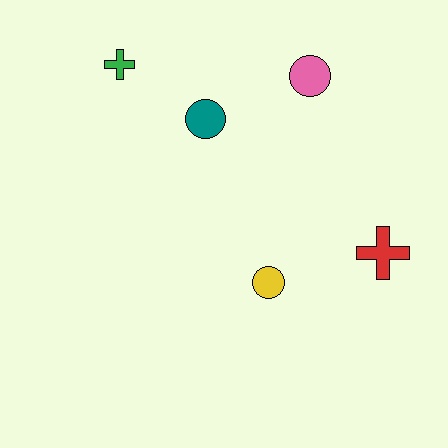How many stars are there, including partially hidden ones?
There are no stars.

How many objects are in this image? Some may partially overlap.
There are 5 objects.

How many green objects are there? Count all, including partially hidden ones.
There is 1 green object.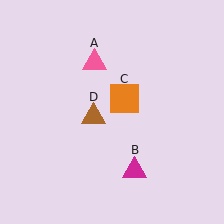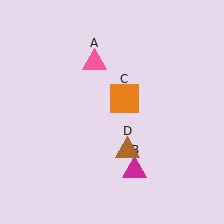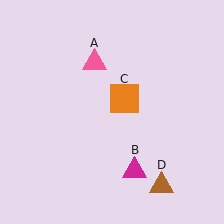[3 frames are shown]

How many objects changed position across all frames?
1 object changed position: brown triangle (object D).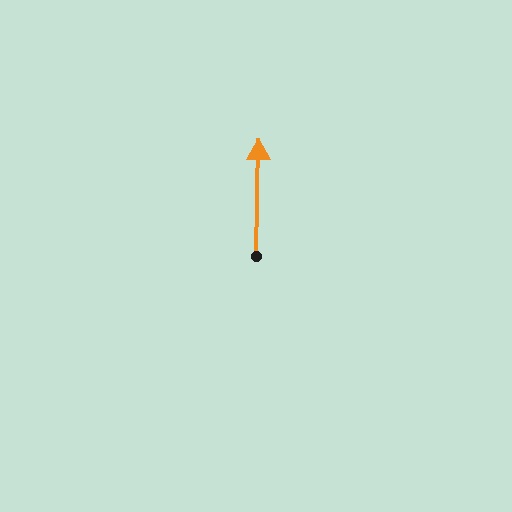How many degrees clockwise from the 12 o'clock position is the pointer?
Approximately 1 degrees.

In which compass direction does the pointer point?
North.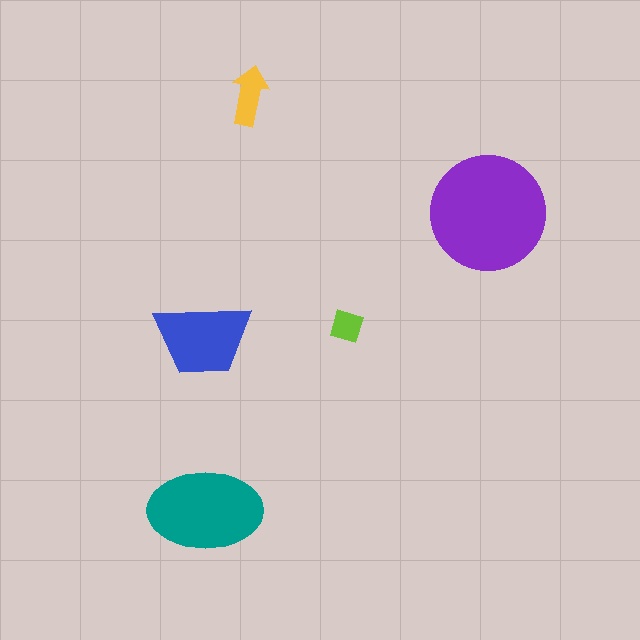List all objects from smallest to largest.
The lime diamond, the yellow arrow, the blue trapezoid, the teal ellipse, the purple circle.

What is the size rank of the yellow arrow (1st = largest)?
4th.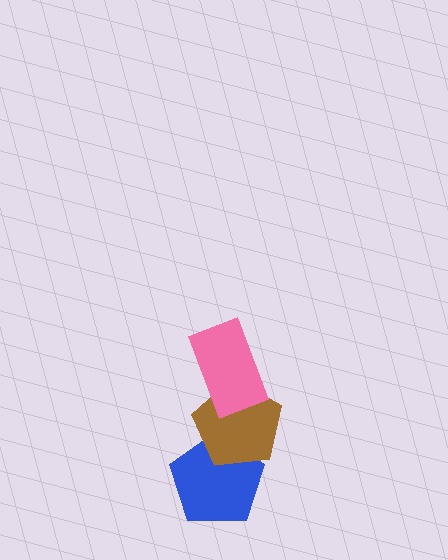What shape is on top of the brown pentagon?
The pink rectangle is on top of the brown pentagon.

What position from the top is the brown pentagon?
The brown pentagon is 2nd from the top.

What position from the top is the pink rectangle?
The pink rectangle is 1st from the top.